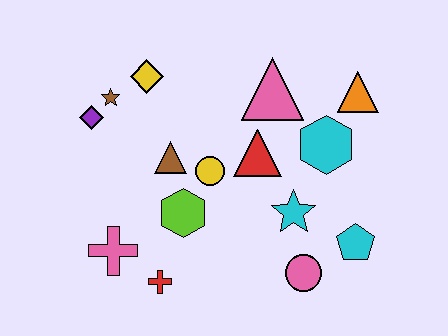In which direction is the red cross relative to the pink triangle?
The red cross is below the pink triangle.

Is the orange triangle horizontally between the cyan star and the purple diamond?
No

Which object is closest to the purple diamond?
The brown star is closest to the purple diamond.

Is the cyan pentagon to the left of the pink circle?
No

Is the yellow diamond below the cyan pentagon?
No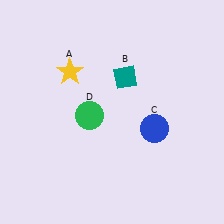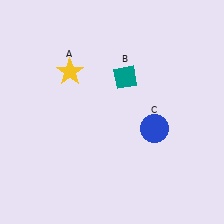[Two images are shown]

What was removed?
The green circle (D) was removed in Image 2.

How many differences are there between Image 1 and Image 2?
There is 1 difference between the two images.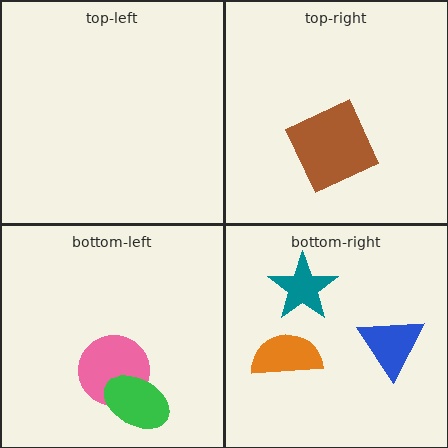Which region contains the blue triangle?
The bottom-right region.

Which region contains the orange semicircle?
The bottom-right region.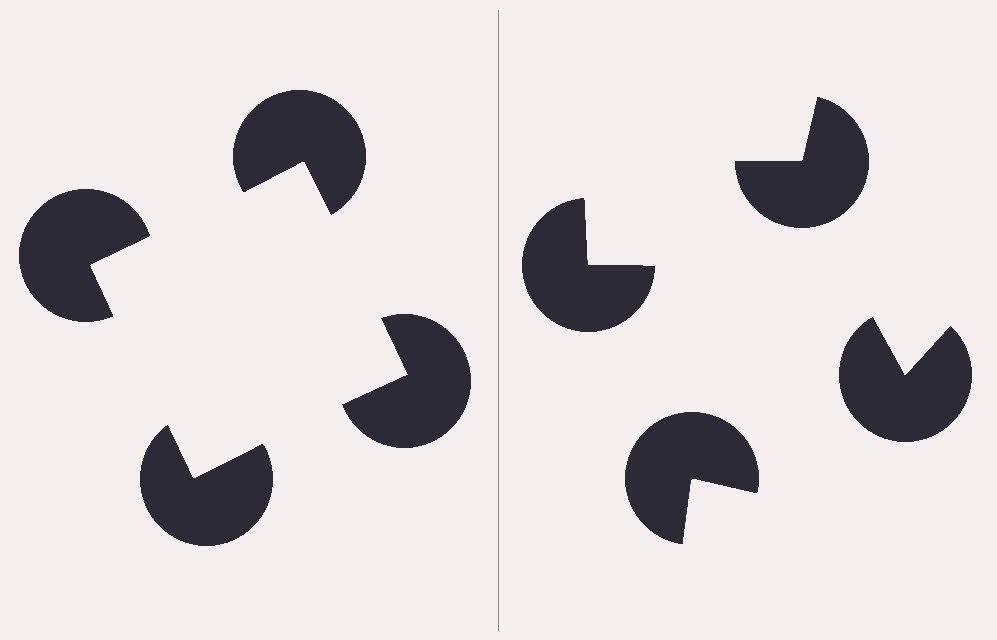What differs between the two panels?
The pac-man discs are positioned identically on both sides; only the wedge orientations differ. On the left they align to a square; on the right they are misaligned.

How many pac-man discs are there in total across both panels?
8 — 4 on each side.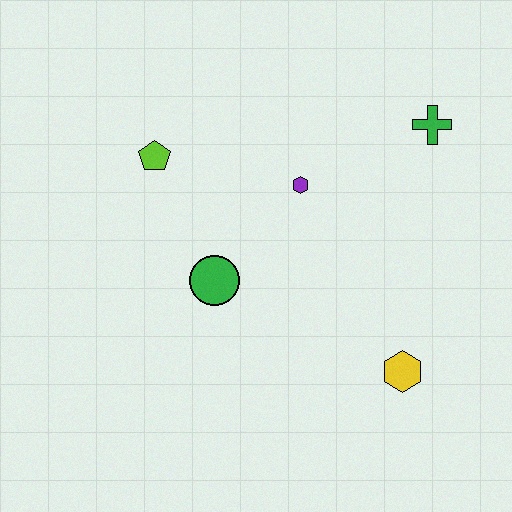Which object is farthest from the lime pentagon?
The yellow hexagon is farthest from the lime pentagon.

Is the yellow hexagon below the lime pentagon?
Yes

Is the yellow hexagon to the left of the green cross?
Yes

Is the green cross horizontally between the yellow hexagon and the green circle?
No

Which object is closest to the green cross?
The purple hexagon is closest to the green cross.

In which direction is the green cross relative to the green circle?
The green cross is to the right of the green circle.